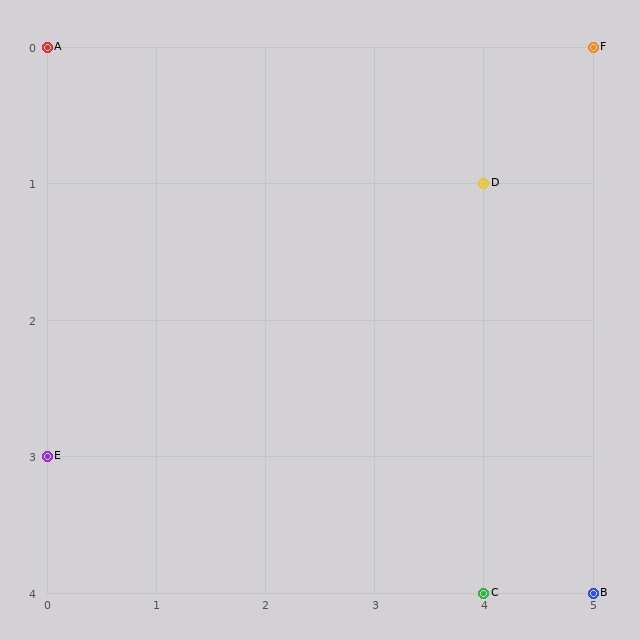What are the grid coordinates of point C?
Point C is at grid coordinates (4, 4).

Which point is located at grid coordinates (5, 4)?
Point B is at (5, 4).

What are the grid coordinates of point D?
Point D is at grid coordinates (4, 1).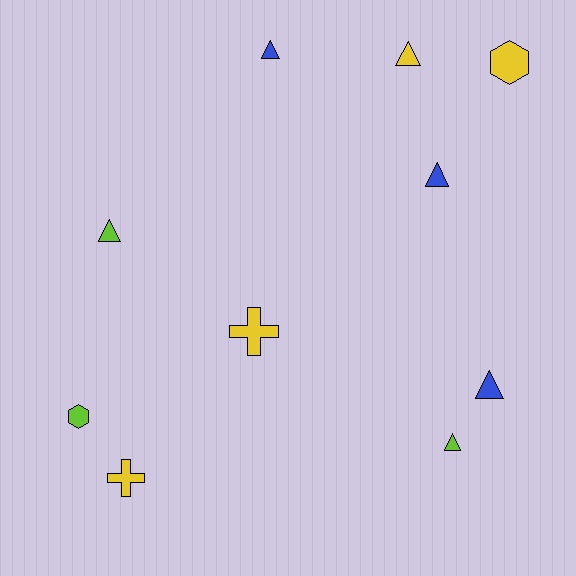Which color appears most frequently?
Yellow, with 4 objects.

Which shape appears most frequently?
Triangle, with 6 objects.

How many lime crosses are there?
There are no lime crosses.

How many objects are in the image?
There are 10 objects.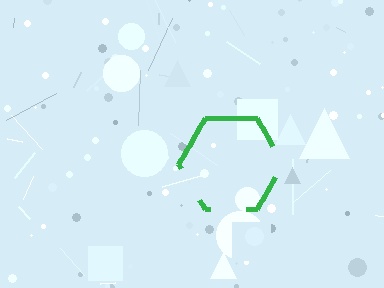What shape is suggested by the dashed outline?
The dashed outline suggests a hexagon.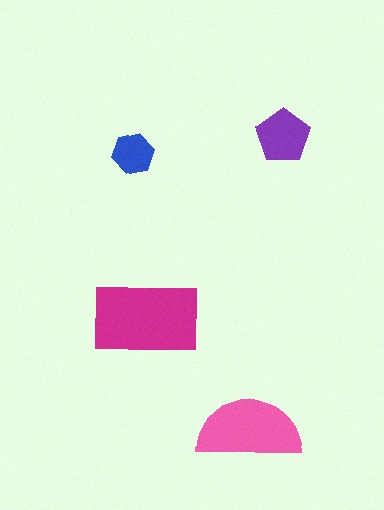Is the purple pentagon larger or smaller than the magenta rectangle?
Smaller.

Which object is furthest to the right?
The purple pentagon is rightmost.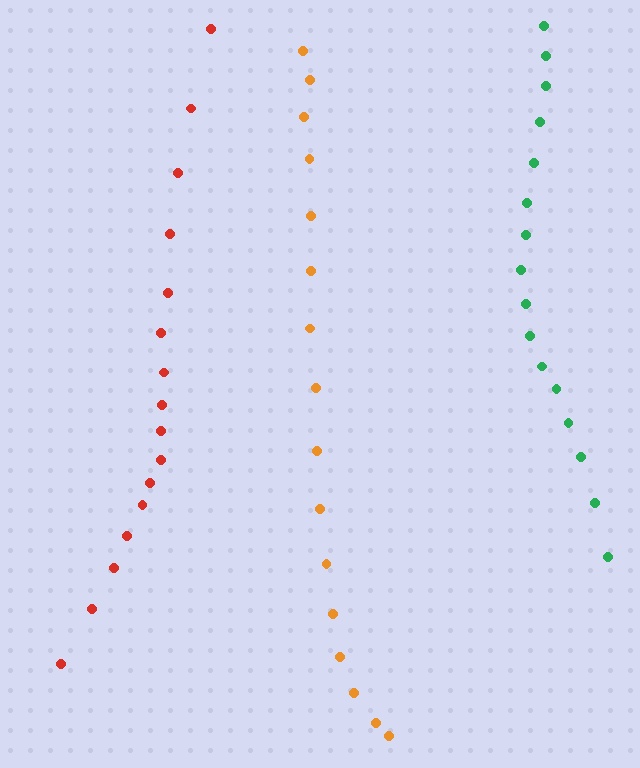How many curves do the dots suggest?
There are 3 distinct paths.